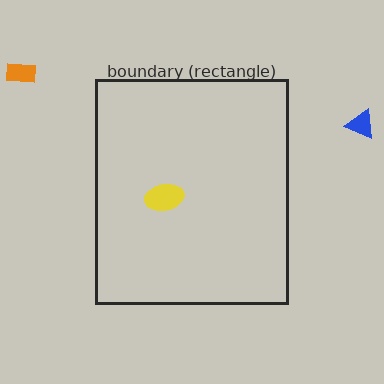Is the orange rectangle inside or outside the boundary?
Outside.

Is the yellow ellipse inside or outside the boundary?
Inside.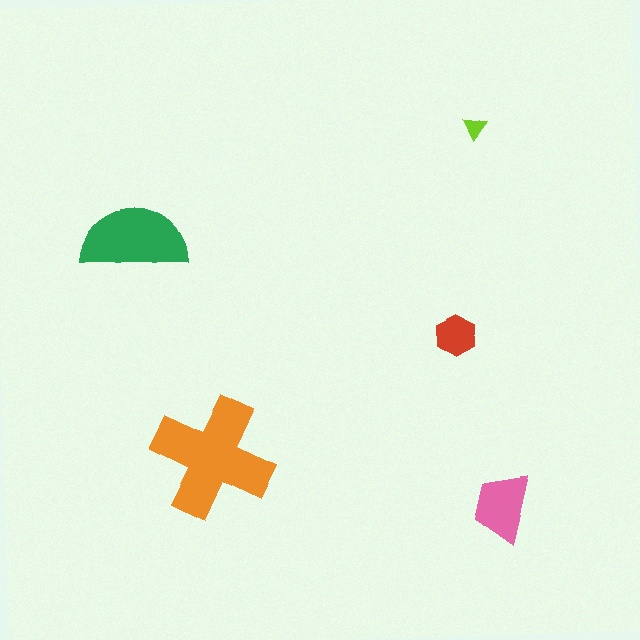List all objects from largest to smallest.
The orange cross, the green semicircle, the pink trapezoid, the red hexagon, the lime triangle.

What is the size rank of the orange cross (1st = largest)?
1st.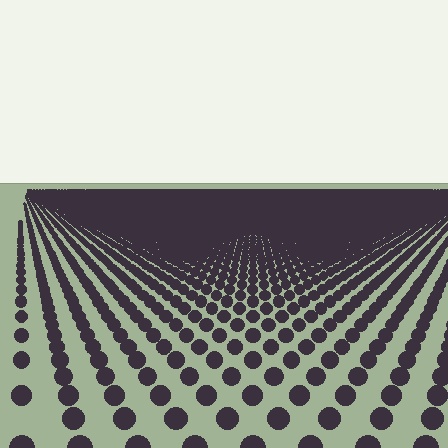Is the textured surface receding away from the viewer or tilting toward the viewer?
The surface is receding away from the viewer. Texture elements get smaller and denser toward the top.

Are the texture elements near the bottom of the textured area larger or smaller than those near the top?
Larger. Near the bottom, elements are closer to the viewer and appear at a bigger on-screen size.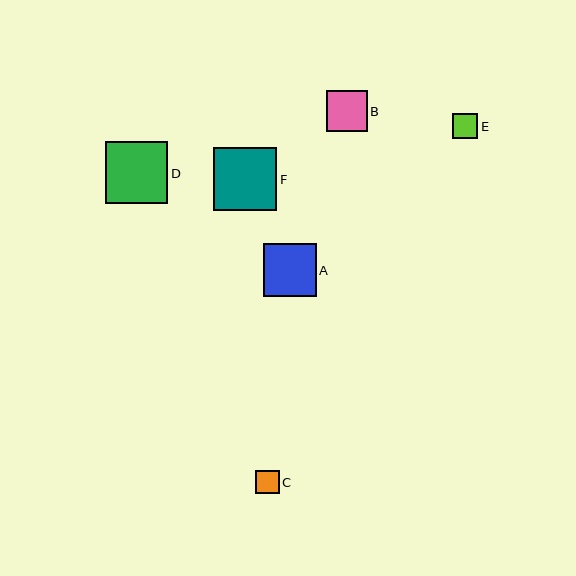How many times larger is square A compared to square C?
Square A is approximately 2.3 times the size of square C.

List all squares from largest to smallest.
From largest to smallest: F, D, A, B, E, C.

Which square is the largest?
Square F is the largest with a size of approximately 63 pixels.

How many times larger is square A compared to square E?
Square A is approximately 2.1 times the size of square E.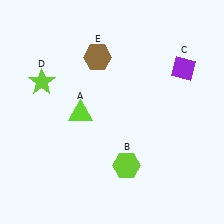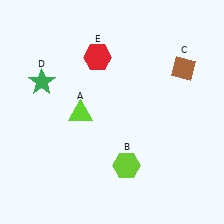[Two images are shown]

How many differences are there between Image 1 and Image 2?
There are 3 differences between the two images.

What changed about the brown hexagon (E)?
In Image 1, E is brown. In Image 2, it changed to red.